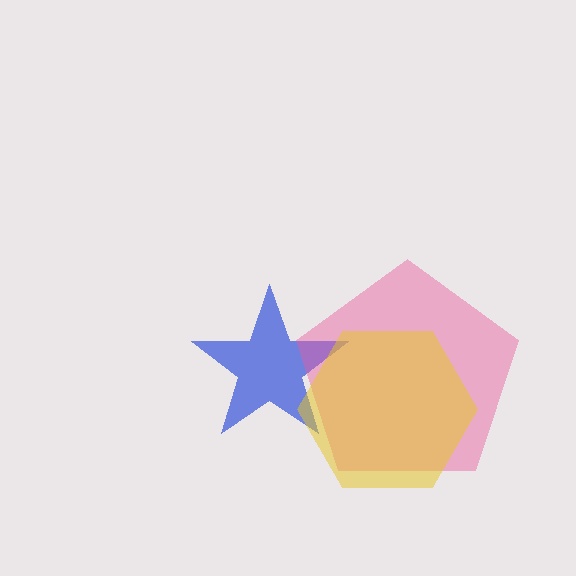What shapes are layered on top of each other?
The layered shapes are: a blue star, a pink pentagon, a yellow hexagon.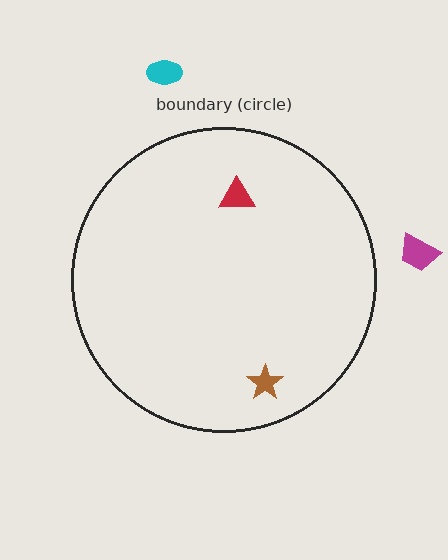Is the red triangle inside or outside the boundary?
Inside.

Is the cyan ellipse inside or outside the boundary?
Outside.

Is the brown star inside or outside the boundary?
Inside.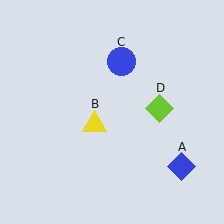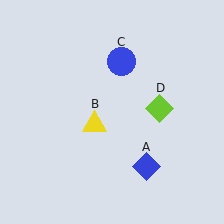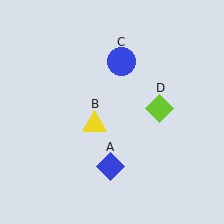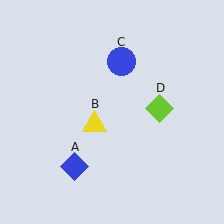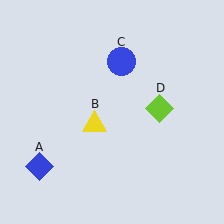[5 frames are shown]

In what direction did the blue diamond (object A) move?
The blue diamond (object A) moved left.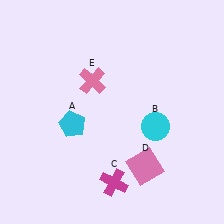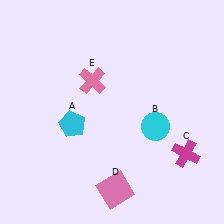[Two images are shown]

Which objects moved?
The objects that moved are: the magenta cross (C), the pink square (D).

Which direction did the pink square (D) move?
The pink square (D) moved left.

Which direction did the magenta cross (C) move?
The magenta cross (C) moved right.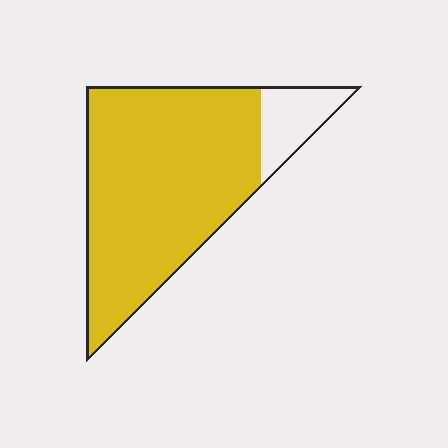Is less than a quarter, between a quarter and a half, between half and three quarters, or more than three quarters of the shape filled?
More than three quarters.